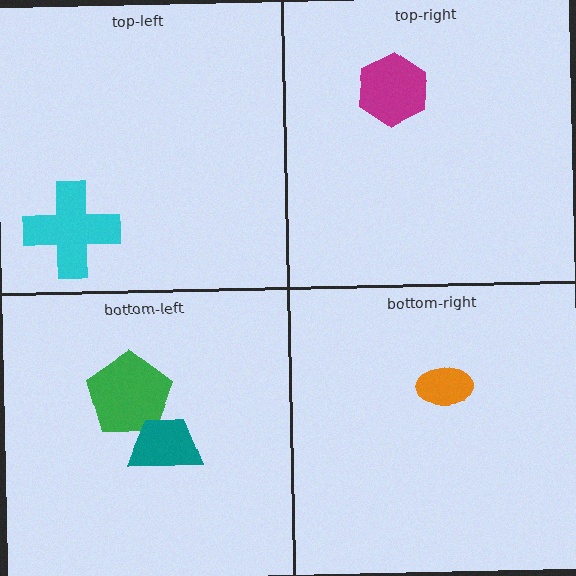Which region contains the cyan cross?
The top-left region.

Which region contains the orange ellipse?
The bottom-right region.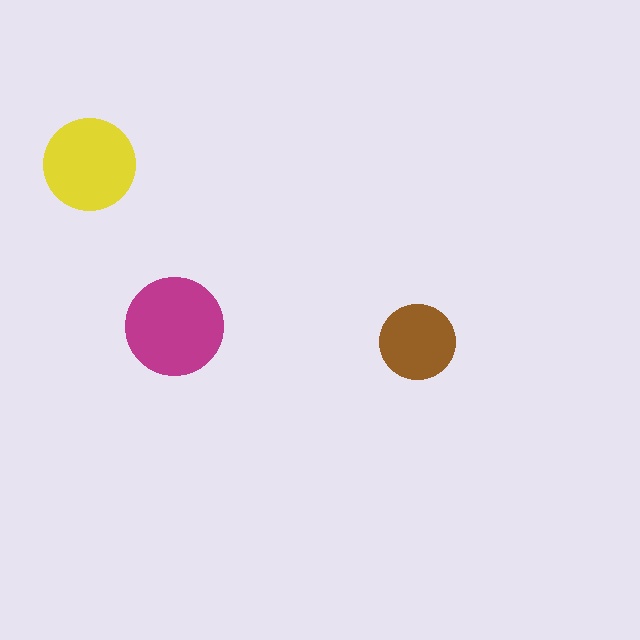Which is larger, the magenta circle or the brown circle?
The magenta one.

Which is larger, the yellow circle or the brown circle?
The yellow one.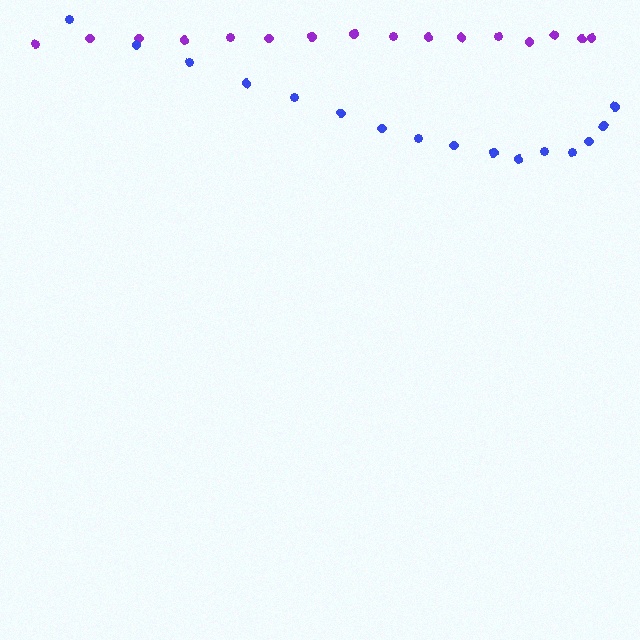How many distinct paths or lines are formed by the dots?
There are 2 distinct paths.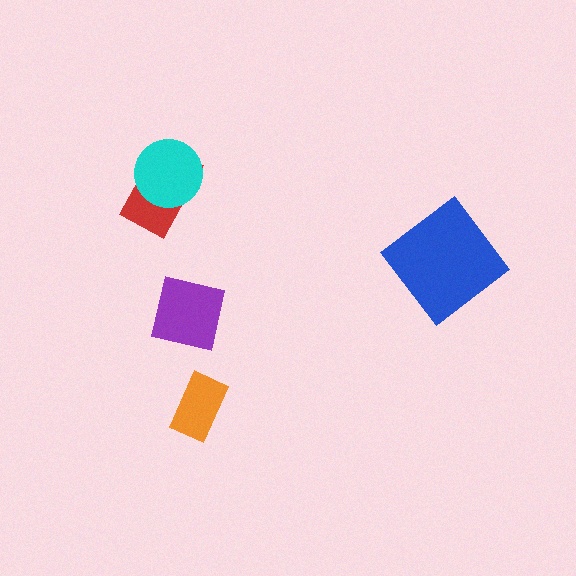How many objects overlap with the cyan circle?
1 object overlaps with the cyan circle.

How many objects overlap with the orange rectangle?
0 objects overlap with the orange rectangle.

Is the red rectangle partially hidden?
Yes, it is partially covered by another shape.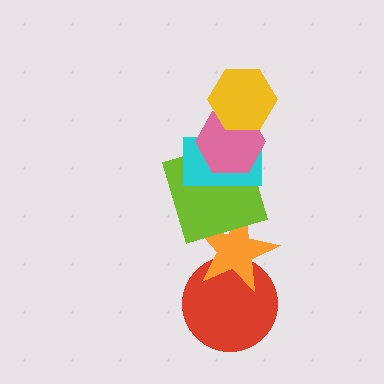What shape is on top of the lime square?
The cyan rectangle is on top of the lime square.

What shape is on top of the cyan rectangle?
The pink hexagon is on top of the cyan rectangle.